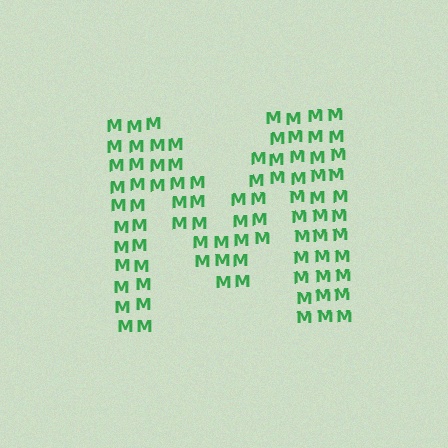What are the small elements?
The small elements are letter M's.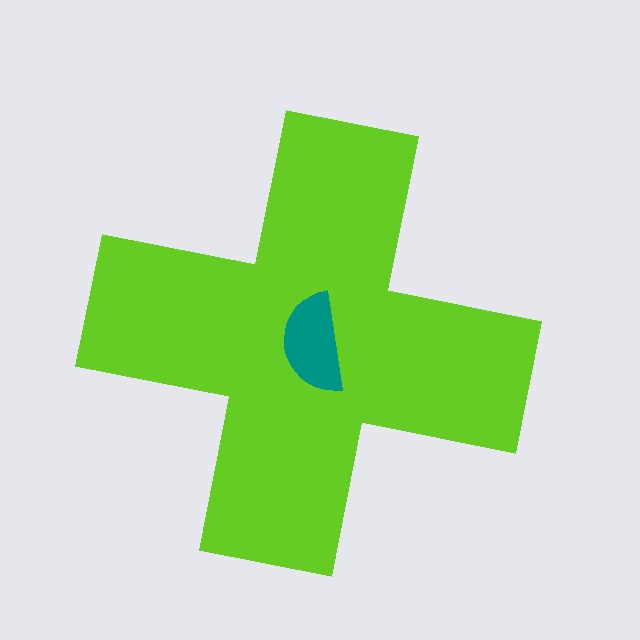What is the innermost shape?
The teal semicircle.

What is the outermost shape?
The lime cross.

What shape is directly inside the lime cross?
The teal semicircle.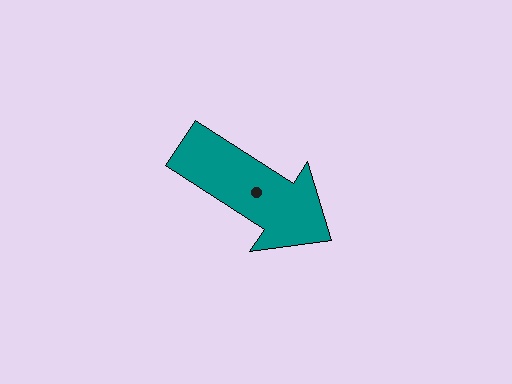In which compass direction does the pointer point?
Southeast.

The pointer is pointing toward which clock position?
Roughly 4 o'clock.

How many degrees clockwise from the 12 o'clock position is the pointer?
Approximately 123 degrees.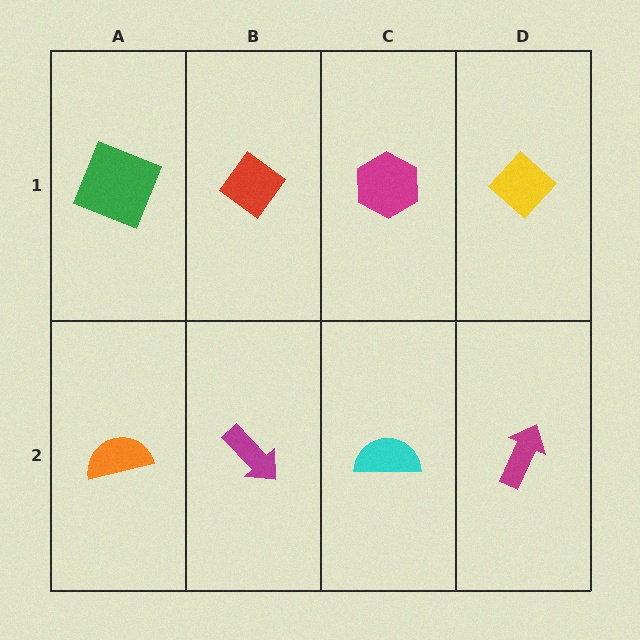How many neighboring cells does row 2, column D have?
2.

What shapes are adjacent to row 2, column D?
A yellow diamond (row 1, column D), a cyan semicircle (row 2, column C).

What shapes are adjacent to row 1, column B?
A magenta arrow (row 2, column B), a green square (row 1, column A), a magenta hexagon (row 1, column C).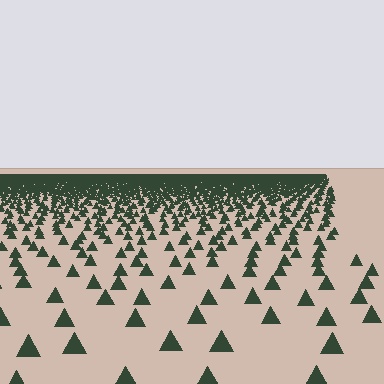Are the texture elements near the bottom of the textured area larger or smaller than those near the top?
Larger. Near the bottom, elements are closer to the viewer and appear at a bigger on-screen size.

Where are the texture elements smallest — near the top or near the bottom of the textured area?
Near the top.